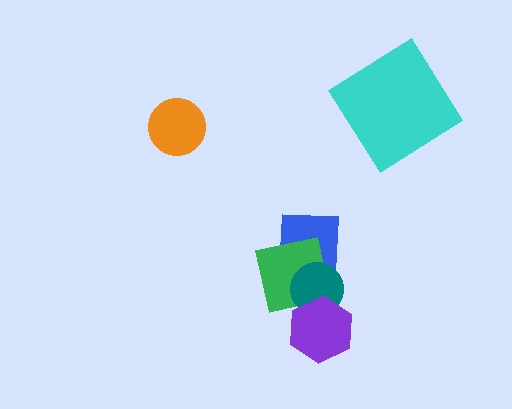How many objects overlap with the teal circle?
3 objects overlap with the teal circle.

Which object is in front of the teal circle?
The purple hexagon is in front of the teal circle.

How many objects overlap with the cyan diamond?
0 objects overlap with the cyan diamond.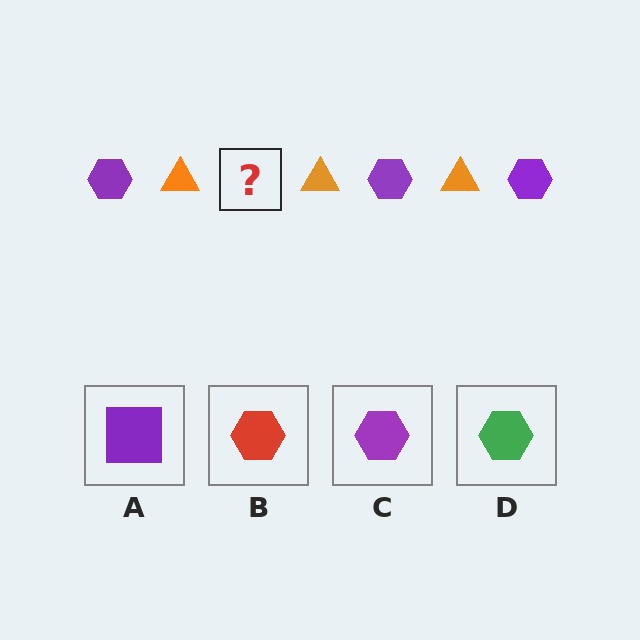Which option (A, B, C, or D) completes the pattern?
C.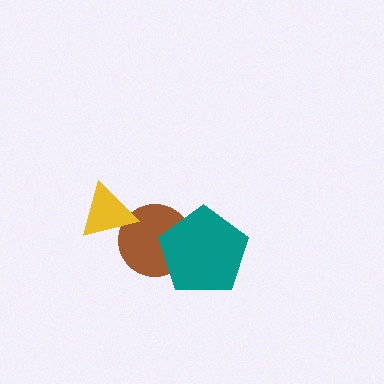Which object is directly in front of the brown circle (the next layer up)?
The teal pentagon is directly in front of the brown circle.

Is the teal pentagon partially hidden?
No, no other shape covers it.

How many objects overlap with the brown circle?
2 objects overlap with the brown circle.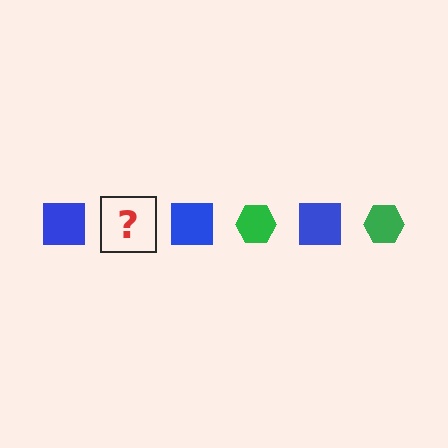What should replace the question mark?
The question mark should be replaced with a green hexagon.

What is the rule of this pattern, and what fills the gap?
The rule is that the pattern alternates between blue square and green hexagon. The gap should be filled with a green hexagon.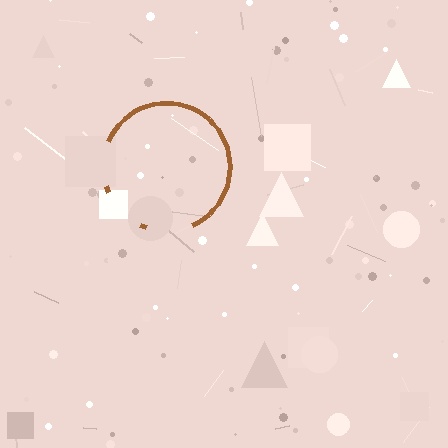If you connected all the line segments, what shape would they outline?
They would outline a circle.